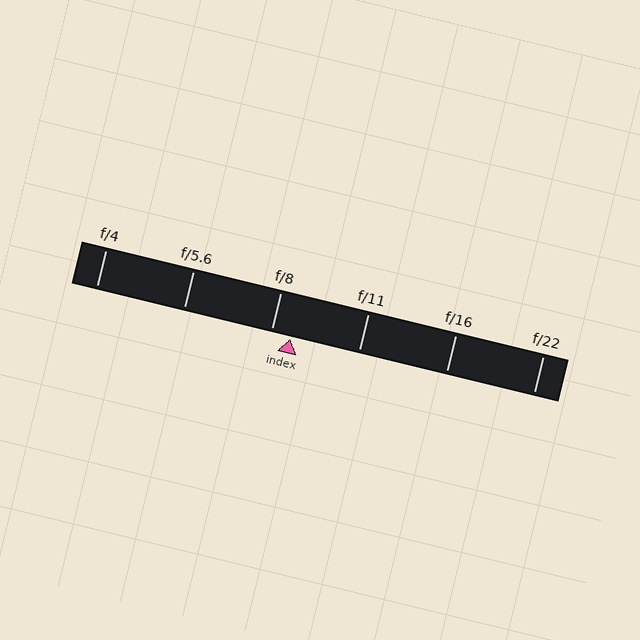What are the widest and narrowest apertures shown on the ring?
The widest aperture shown is f/4 and the narrowest is f/22.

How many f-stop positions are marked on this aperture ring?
There are 6 f-stop positions marked.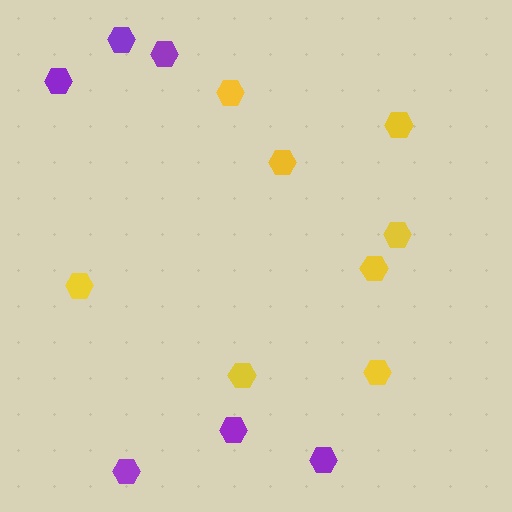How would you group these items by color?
There are 2 groups: one group of purple hexagons (6) and one group of yellow hexagons (8).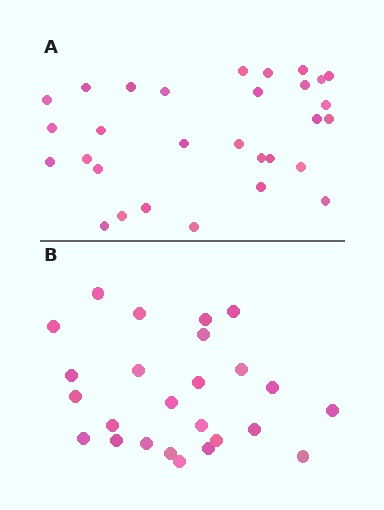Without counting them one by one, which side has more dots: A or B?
Region A (the top region) has more dots.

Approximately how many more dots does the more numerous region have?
Region A has about 5 more dots than region B.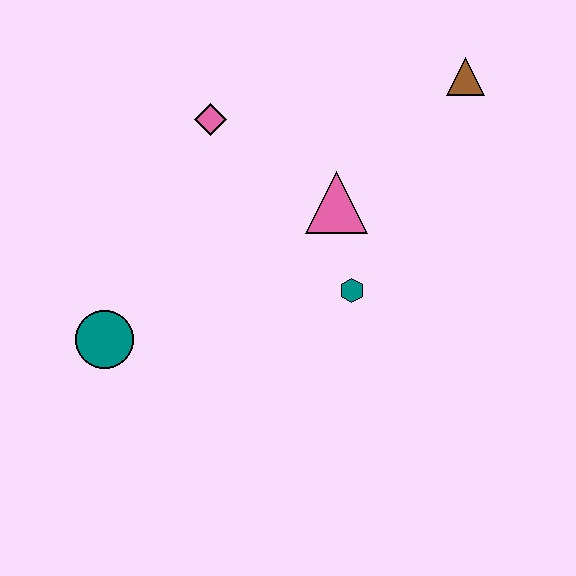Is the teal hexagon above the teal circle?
Yes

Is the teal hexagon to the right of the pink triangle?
Yes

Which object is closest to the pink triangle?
The teal hexagon is closest to the pink triangle.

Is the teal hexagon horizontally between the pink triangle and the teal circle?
No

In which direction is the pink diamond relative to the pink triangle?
The pink diamond is to the left of the pink triangle.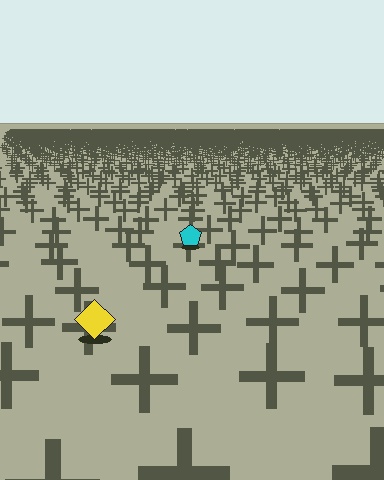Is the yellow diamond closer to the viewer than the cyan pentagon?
Yes. The yellow diamond is closer — you can tell from the texture gradient: the ground texture is coarser near it.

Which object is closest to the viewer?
The yellow diamond is closest. The texture marks near it are larger and more spread out.